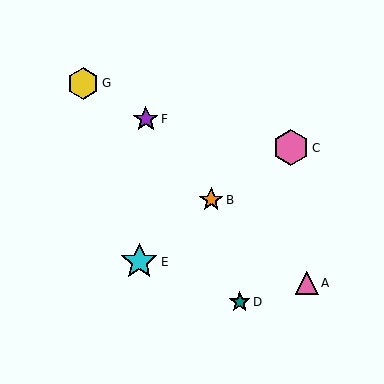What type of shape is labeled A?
Shape A is a pink triangle.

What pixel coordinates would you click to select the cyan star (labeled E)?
Click at (139, 262) to select the cyan star E.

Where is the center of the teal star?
The center of the teal star is at (240, 302).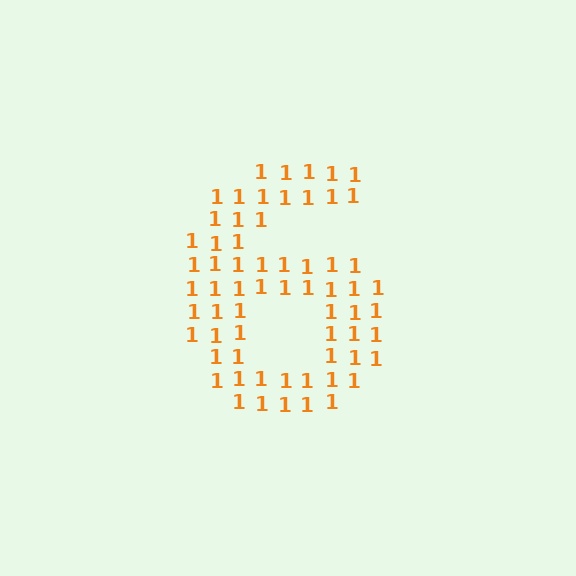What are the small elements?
The small elements are digit 1's.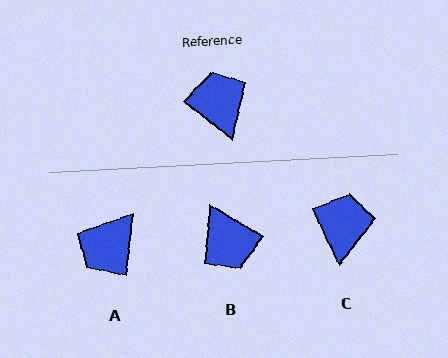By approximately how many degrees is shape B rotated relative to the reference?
Approximately 172 degrees clockwise.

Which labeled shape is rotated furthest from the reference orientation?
B, about 172 degrees away.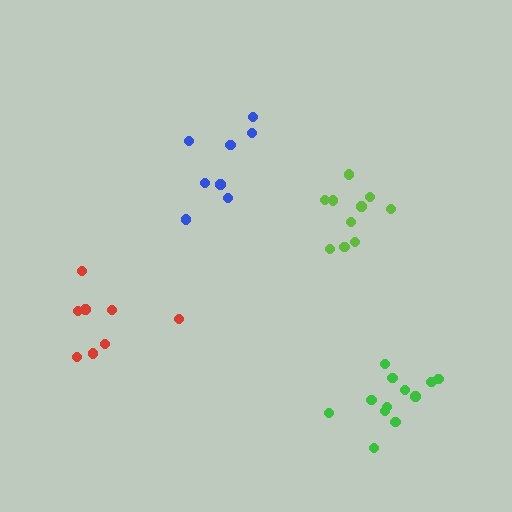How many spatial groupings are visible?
There are 4 spatial groupings.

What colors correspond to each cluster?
The clusters are colored: green, lime, red, blue.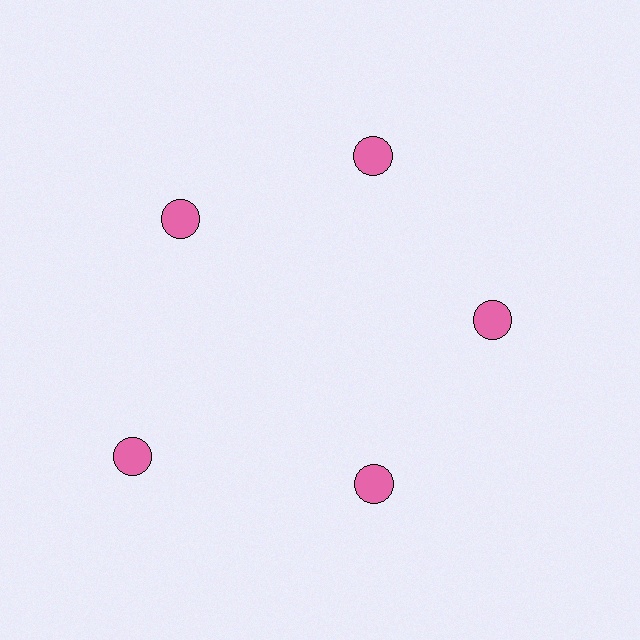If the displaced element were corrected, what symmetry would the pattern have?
It would have 5-fold rotational symmetry — the pattern would map onto itself every 72 degrees.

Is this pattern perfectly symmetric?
No. The 5 pink circles are arranged in a ring, but one element near the 8 o'clock position is pushed outward from the center, breaking the 5-fold rotational symmetry.